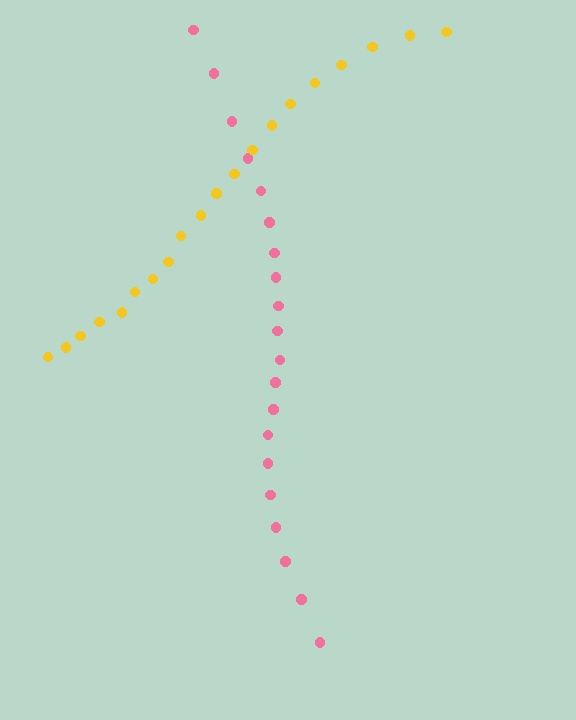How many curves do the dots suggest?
There are 2 distinct paths.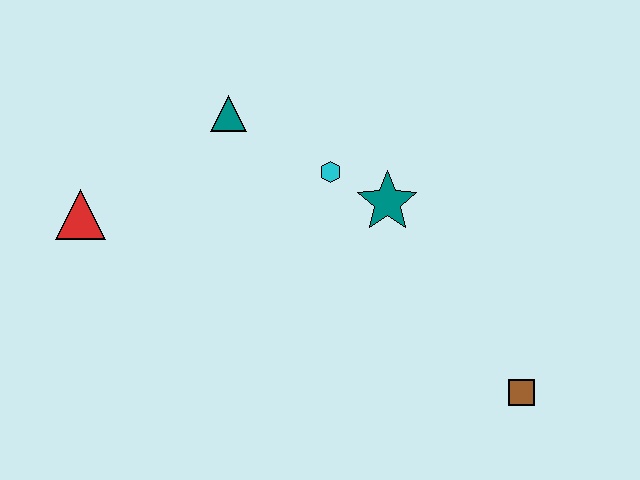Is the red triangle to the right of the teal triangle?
No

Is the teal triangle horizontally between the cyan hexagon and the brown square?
No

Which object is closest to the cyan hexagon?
The teal star is closest to the cyan hexagon.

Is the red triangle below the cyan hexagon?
Yes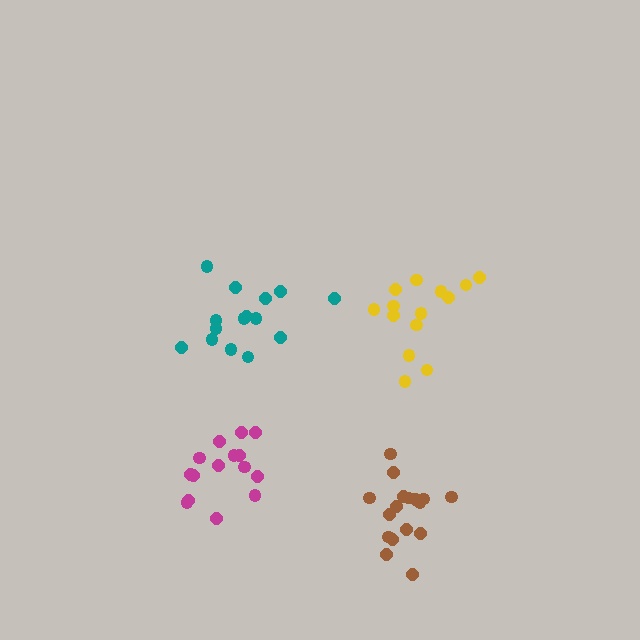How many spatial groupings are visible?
There are 4 spatial groupings.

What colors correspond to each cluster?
The clusters are colored: yellow, brown, teal, magenta.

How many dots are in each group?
Group 1: 14 dots, Group 2: 17 dots, Group 3: 15 dots, Group 4: 15 dots (61 total).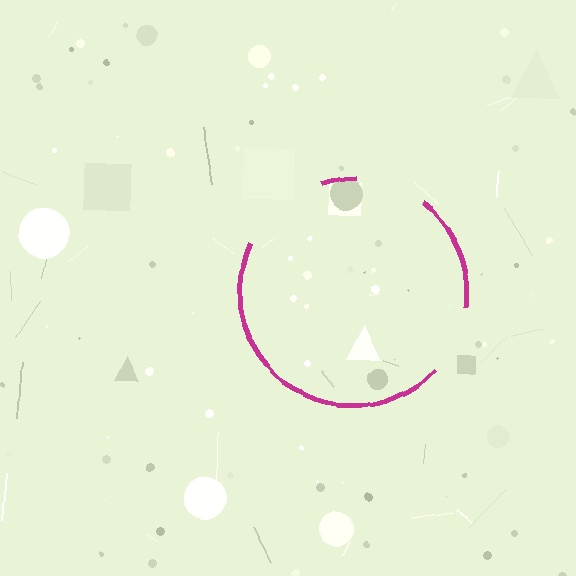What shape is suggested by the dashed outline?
The dashed outline suggests a circle.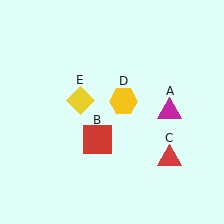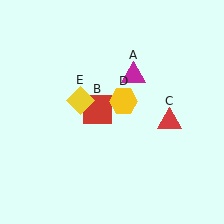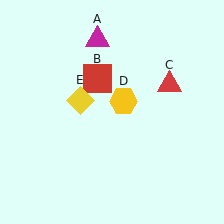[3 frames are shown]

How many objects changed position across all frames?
3 objects changed position: magenta triangle (object A), red square (object B), red triangle (object C).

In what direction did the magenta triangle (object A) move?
The magenta triangle (object A) moved up and to the left.